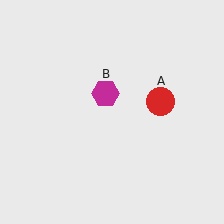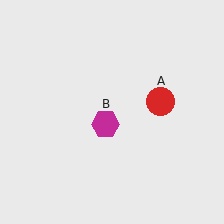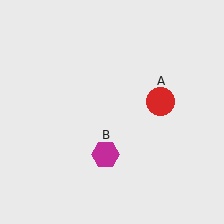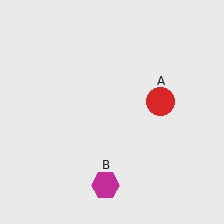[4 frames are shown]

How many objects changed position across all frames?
1 object changed position: magenta hexagon (object B).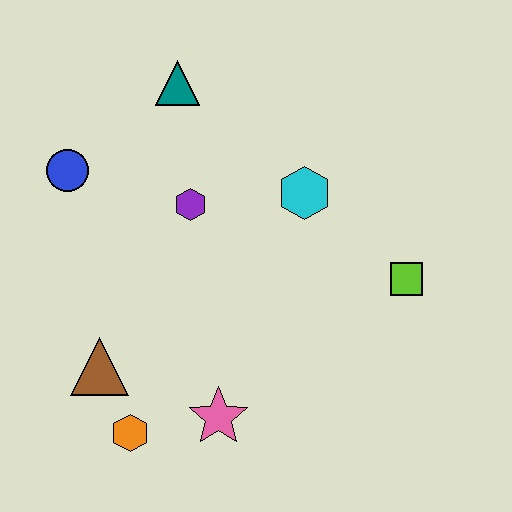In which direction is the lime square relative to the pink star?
The lime square is to the right of the pink star.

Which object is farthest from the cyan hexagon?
The orange hexagon is farthest from the cyan hexagon.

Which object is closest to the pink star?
The orange hexagon is closest to the pink star.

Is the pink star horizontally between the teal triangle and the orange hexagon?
No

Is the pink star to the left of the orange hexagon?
No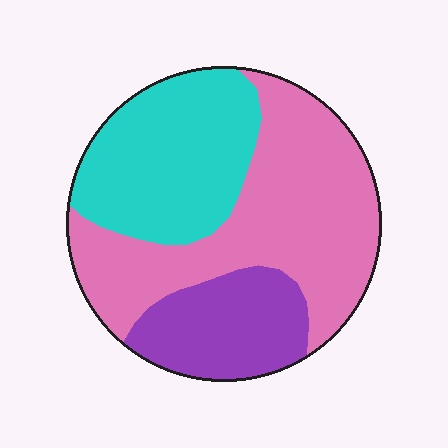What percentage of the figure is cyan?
Cyan covers about 30% of the figure.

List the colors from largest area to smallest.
From largest to smallest: pink, cyan, purple.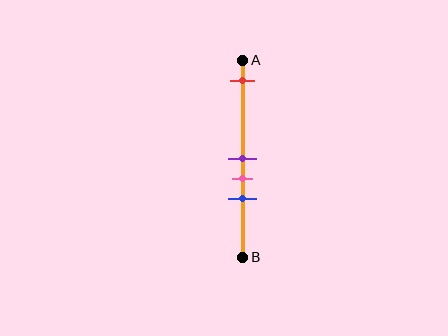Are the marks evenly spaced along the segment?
No, the marks are not evenly spaced.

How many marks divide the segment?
There are 4 marks dividing the segment.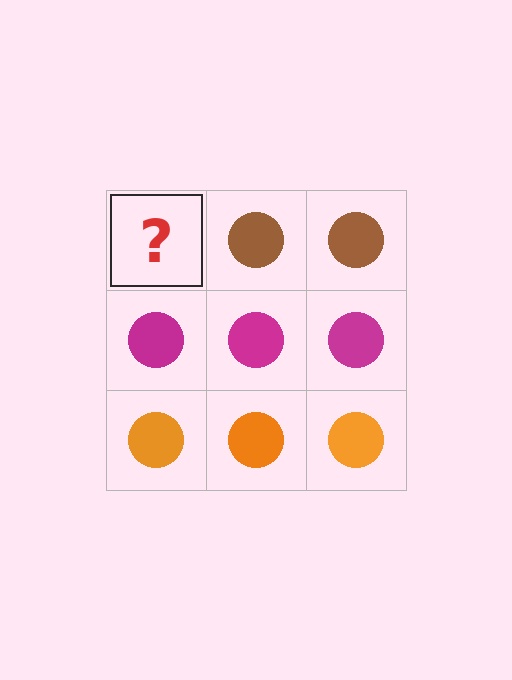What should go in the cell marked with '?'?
The missing cell should contain a brown circle.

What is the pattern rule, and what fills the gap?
The rule is that each row has a consistent color. The gap should be filled with a brown circle.